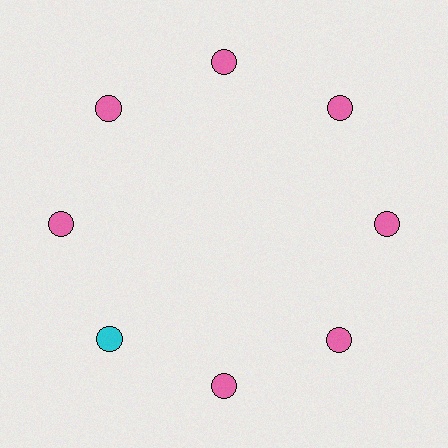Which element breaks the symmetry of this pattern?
The cyan circle at roughly the 8 o'clock position breaks the symmetry. All other shapes are pink circles.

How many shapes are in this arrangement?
There are 8 shapes arranged in a ring pattern.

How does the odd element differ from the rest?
It has a different color: cyan instead of pink.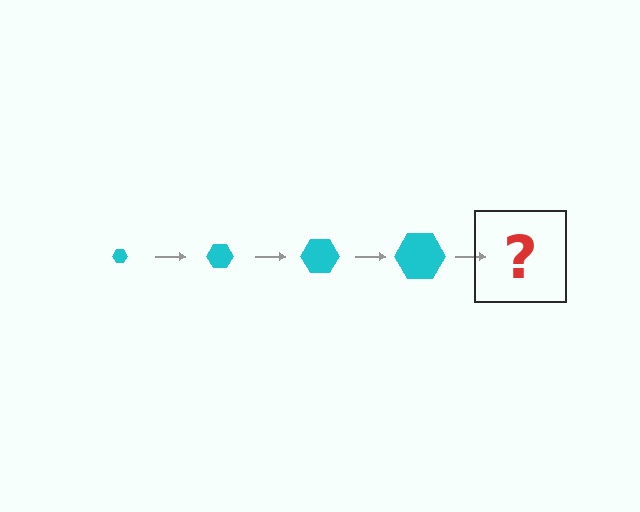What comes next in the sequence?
The next element should be a cyan hexagon, larger than the previous one.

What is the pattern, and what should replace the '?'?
The pattern is that the hexagon gets progressively larger each step. The '?' should be a cyan hexagon, larger than the previous one.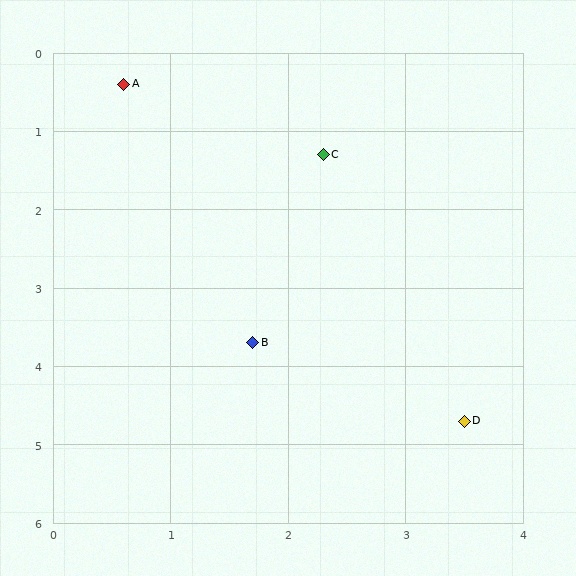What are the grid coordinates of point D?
Point D is at approximately (3.5, 4.7).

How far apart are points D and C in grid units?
Points D and C are about 3.6 grid units apart.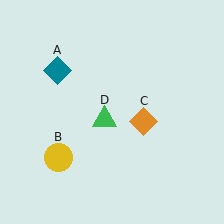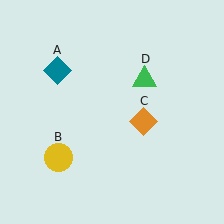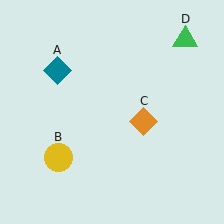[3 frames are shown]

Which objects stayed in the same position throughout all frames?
Teal diamond (object A) and yellow circle (object B) and orange diamond (object C) remained stationary.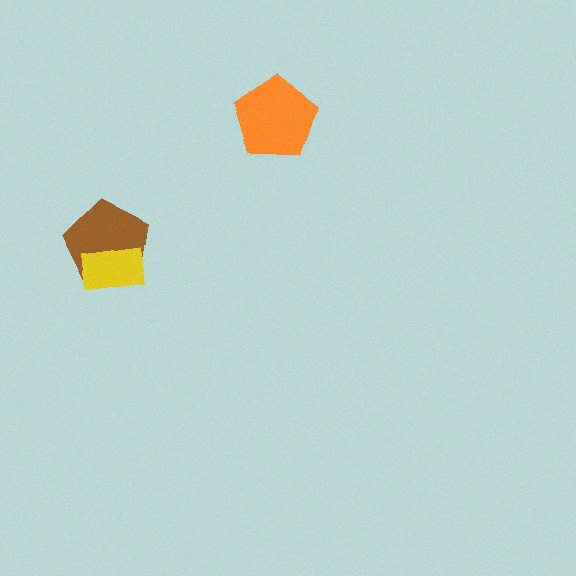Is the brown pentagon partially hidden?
Yes, it is partially covered by another shape.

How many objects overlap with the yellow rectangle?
1 object overlaps with the yellow rectangle.